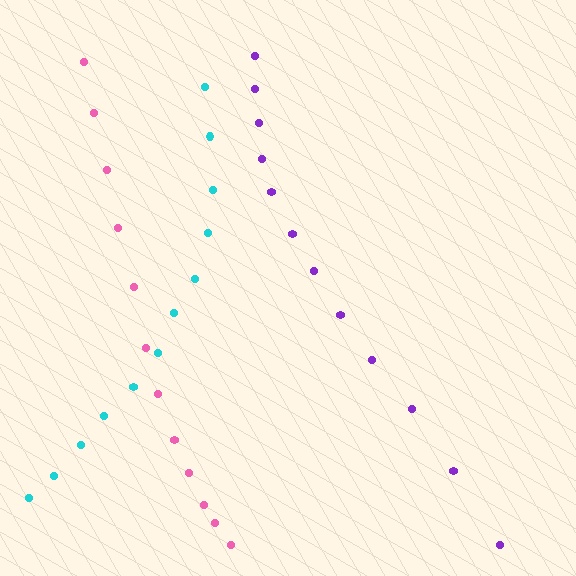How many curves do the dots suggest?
There are 3 distinct paths.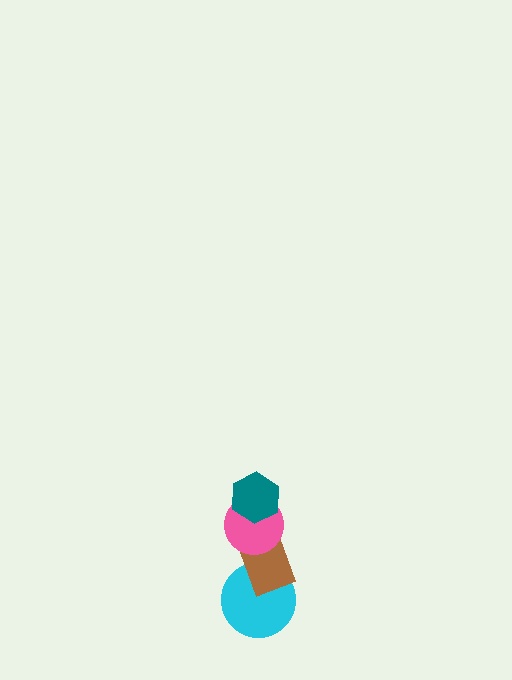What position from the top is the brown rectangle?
The brown rectangle is 3rd from the top.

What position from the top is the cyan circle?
The cyan circle is 4th from the top.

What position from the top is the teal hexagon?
The teal hexagon is 1st from the top.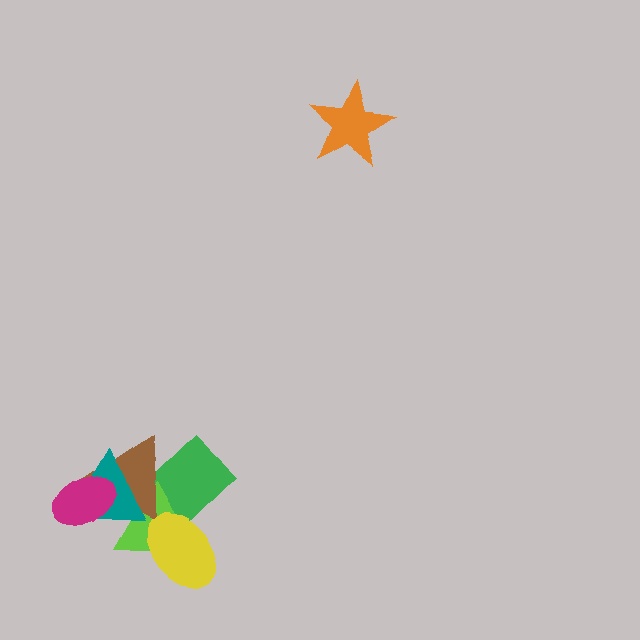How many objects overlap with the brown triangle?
4 objects overlap with the brown triangle.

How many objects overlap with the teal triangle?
4 objects overlap with the teal triangle.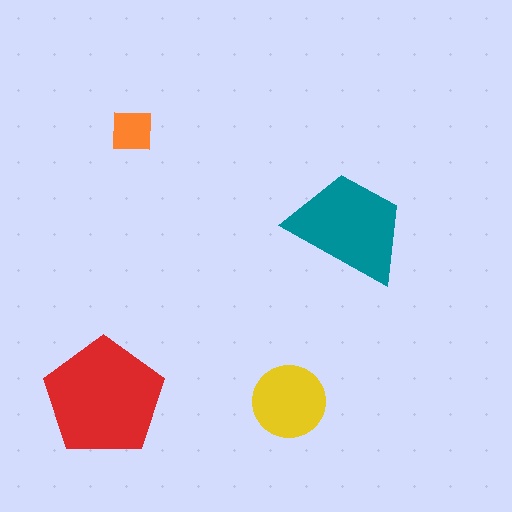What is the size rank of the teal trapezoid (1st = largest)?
2nd.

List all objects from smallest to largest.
The orange square, the yellow circle, the teal trapezoid, the red pentagon.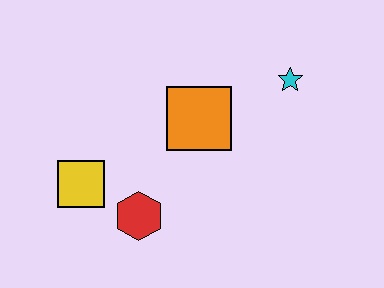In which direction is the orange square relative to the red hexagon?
The orange square is above the red hexagon.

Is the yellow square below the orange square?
Yes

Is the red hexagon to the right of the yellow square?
Yes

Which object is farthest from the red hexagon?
The cyan star is farthest from the red hexagon.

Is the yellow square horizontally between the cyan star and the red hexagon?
No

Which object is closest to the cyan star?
The orange square is closest to the cyan star.